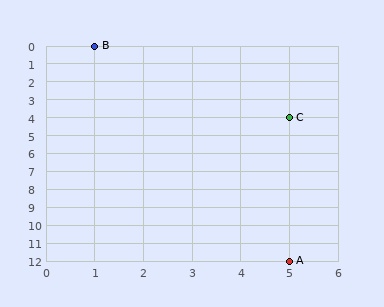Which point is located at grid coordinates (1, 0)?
Point B is at (1, 0).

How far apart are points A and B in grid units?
Points A and B are 4 columns and 12 rows apart (about 12.6 grid units diagonally).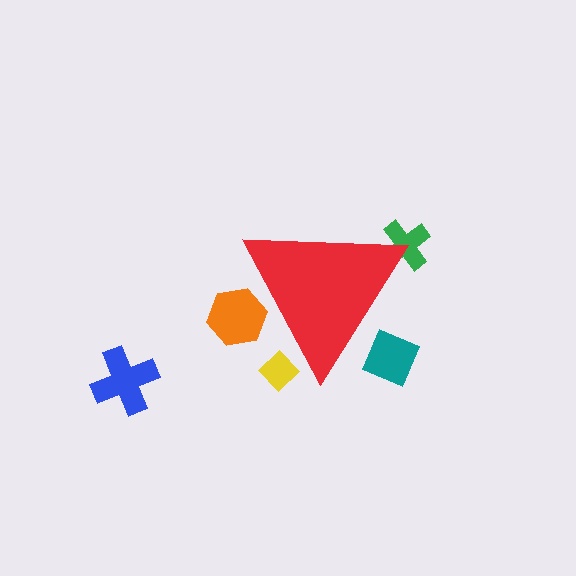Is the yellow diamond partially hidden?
Yes, the yellow diamond is partially hidden behind the red triangle.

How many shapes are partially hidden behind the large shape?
4 shapes are partially hidden.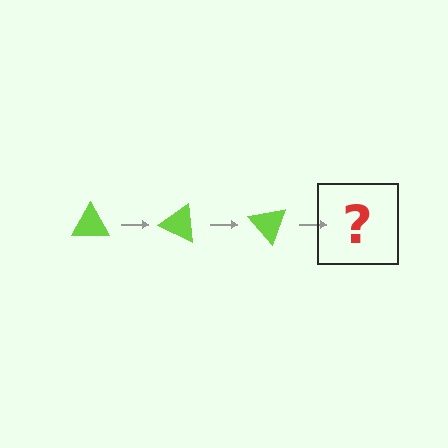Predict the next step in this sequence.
The next step is a lime triangle rotated 75 degrees.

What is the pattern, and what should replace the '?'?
The pattern is that the triangle rotates 25 degrees each step. The '?' should be a lime triangle rotated 75 degrees.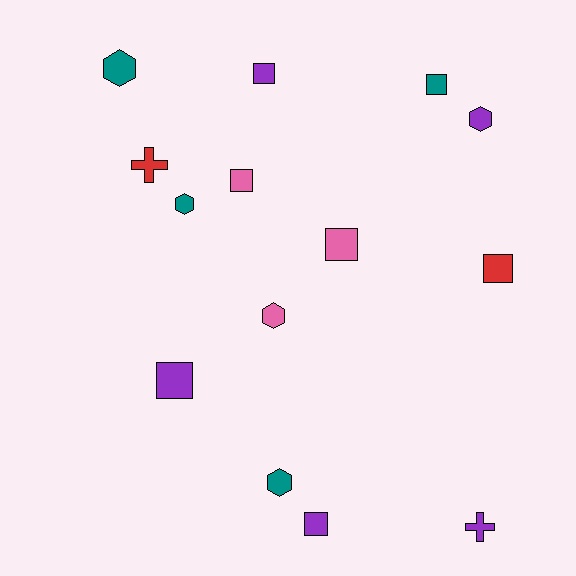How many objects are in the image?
There are 14 objects.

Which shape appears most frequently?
Square, with 7 objects.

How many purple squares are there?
There are 3 purple squares.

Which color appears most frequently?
Purple, with 5 objects.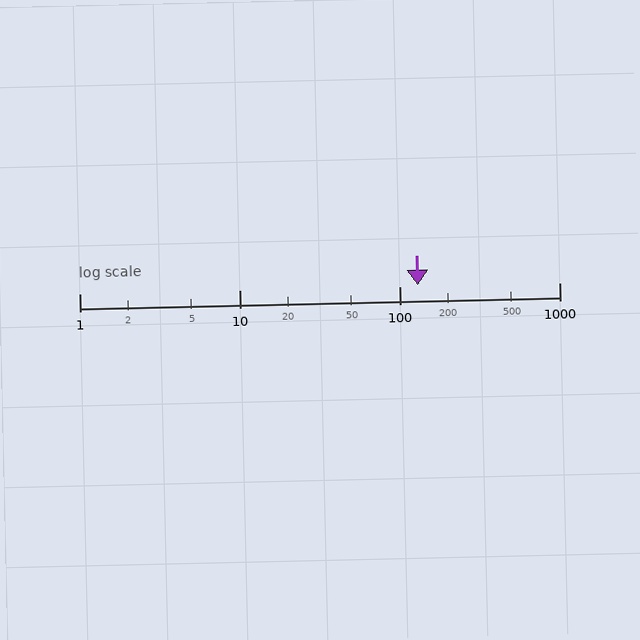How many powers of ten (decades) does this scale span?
The scale spans 3 decades, from 1 to 1000.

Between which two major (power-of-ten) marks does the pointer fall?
The pointer is between 100 and 1000.